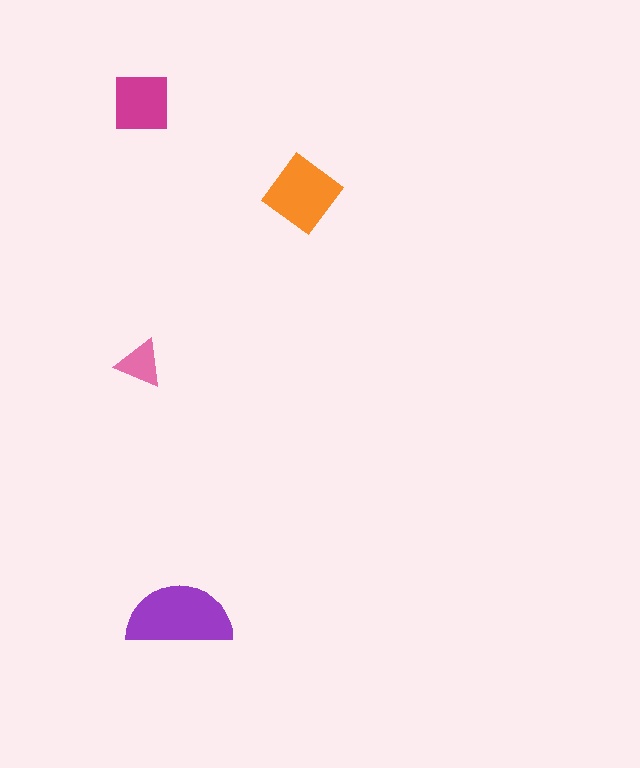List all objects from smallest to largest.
The pink triangle, the magenta square, the orange diamond, the purple semicircle.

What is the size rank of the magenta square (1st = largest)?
3rd.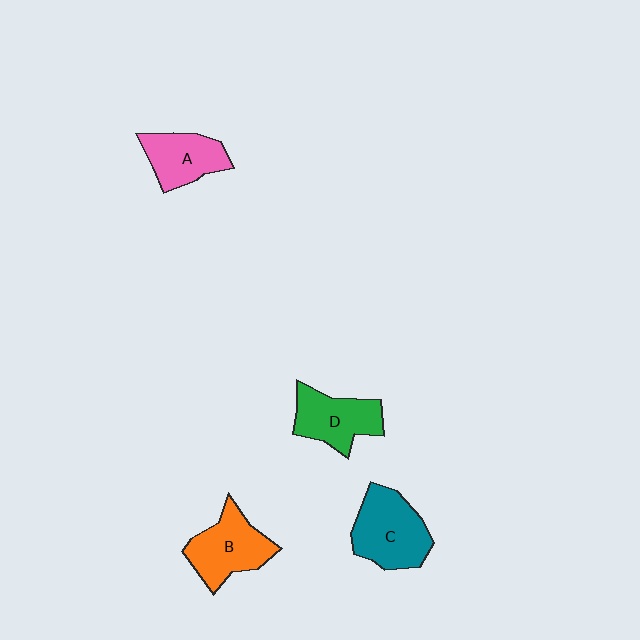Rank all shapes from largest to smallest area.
From largest to smallest: C (teal), B (orange), D (green), A (pink).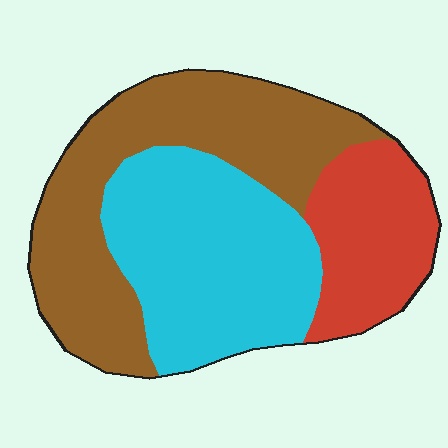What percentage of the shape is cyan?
Cyan covers around 40% of the shape.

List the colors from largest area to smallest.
From largest to smallest: brown, cyan, red.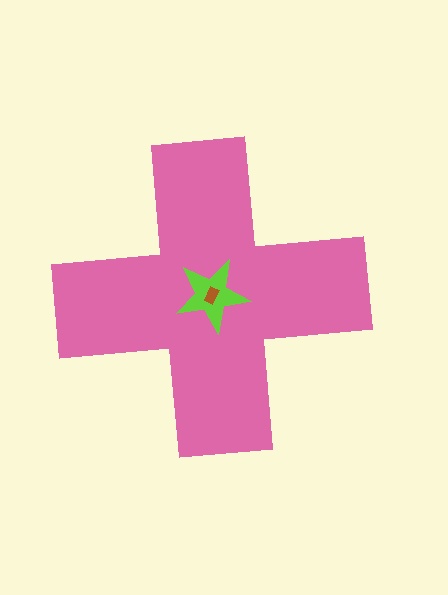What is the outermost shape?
The pink cross.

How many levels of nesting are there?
3.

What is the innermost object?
The brown rectangle.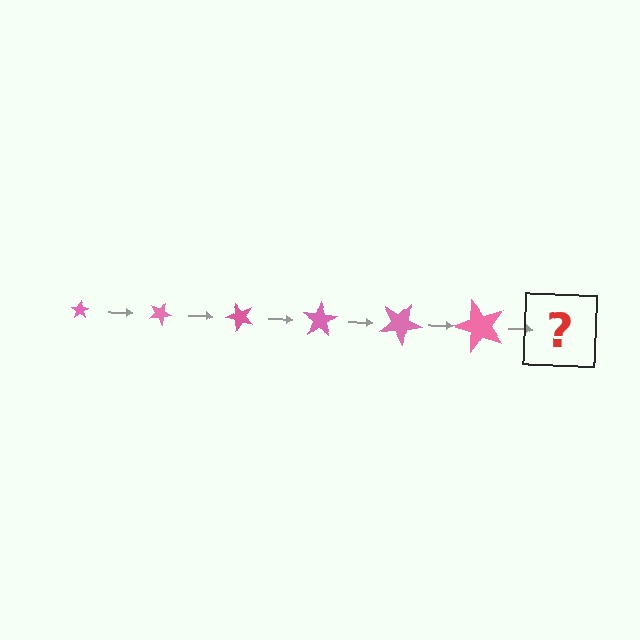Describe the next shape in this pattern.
It should be a star, larger than the previous one and rotated 150 degrees from the start.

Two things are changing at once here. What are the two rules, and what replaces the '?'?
The two rules are that the star grows larger each step and it rotates 25 degrees each step. The '?' should be a star, larger than the previous one and rotated 150 degrees from the start.